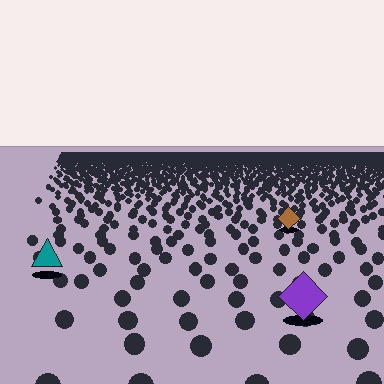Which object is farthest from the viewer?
The brown diamond is farthest from the viewer. It appears smaller and the ground texture around it is denser.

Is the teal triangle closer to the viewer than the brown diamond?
Yes. The teal triangle is closer — you can tell from the texture gradient: the ground texture is coarser near it.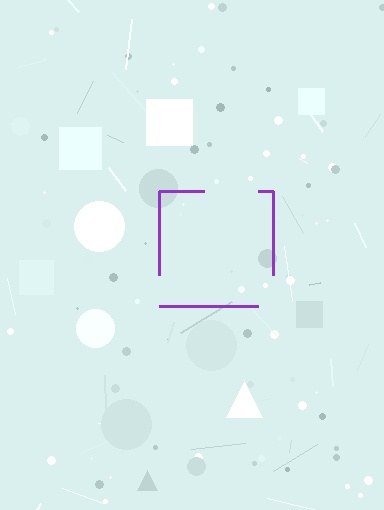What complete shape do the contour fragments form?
The contour fragments form a square.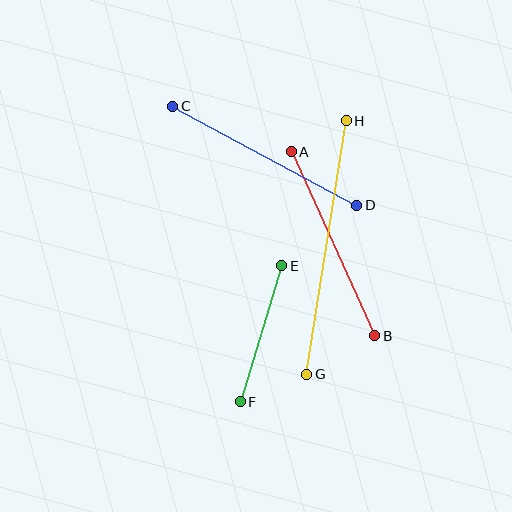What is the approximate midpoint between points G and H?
The midpoint is at approximately (326, 248) pixels.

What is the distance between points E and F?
The distance is approximately 142 pixels.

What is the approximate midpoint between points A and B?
The midpoint is at approximately (333, 244) pixels.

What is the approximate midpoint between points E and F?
The midpoint is at approximately (261, 334) pixels.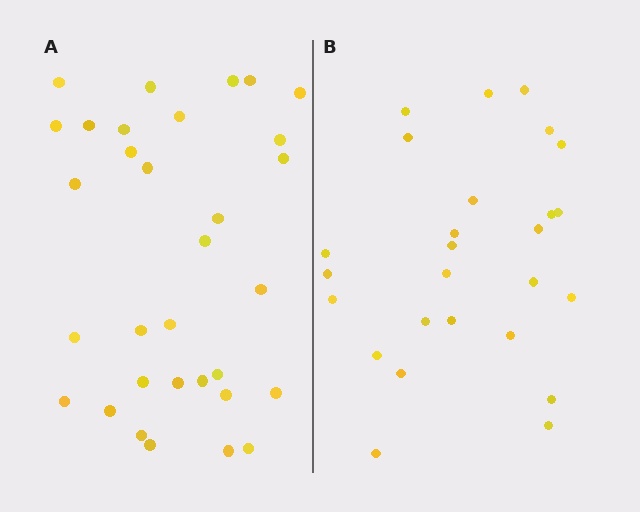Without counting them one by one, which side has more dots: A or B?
Region A (the left region) has more dots.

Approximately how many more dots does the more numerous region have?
Region A has about 6 more dots than region B.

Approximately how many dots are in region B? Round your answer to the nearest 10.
About 30 dots. (The exact count is 26, which rounds to 30.)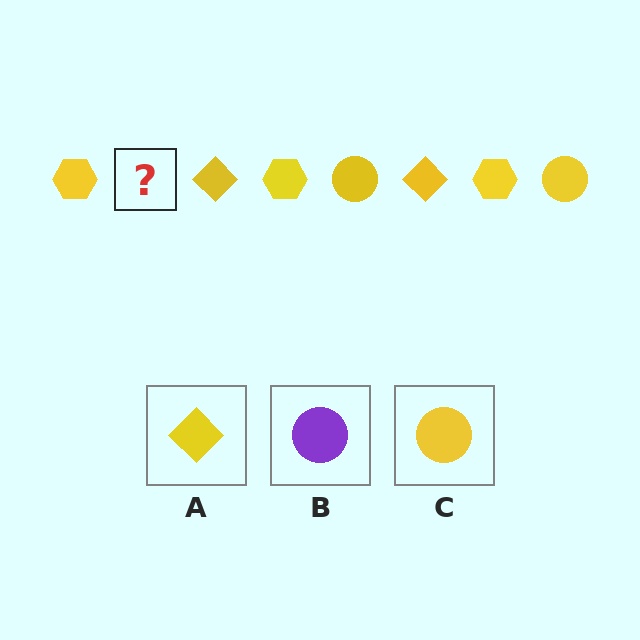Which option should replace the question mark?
Option C.